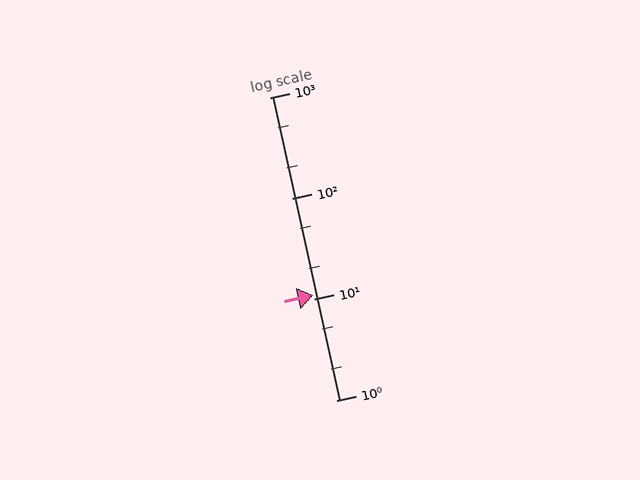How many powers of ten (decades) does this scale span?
The scale spans 3 decades, from 1 to 1000.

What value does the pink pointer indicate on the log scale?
The pointer indicates approximately 11.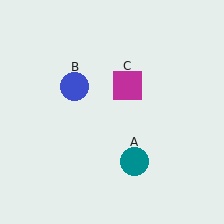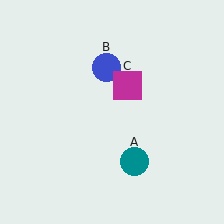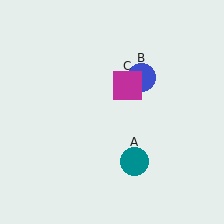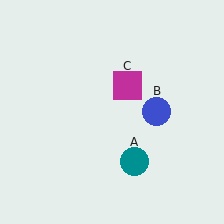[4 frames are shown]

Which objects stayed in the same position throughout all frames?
Teal circle (object A) and magenta square (object C) remained stationary.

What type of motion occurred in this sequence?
The blue circle (object B) rotated clockwise around the center of the scene.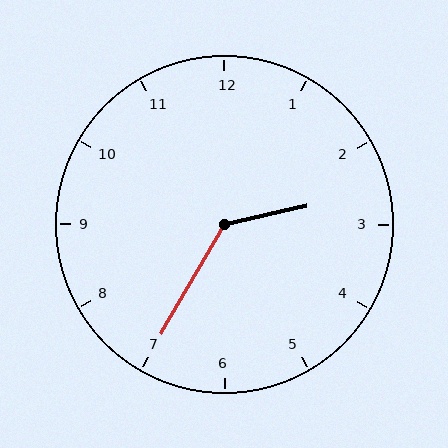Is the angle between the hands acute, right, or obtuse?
It is obtuse.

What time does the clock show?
2:35.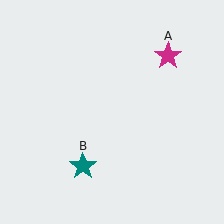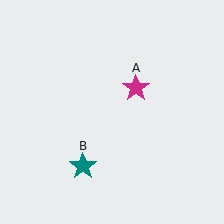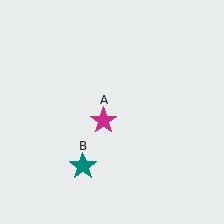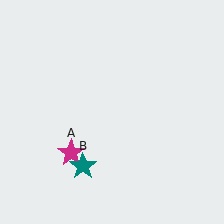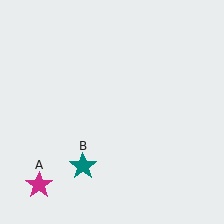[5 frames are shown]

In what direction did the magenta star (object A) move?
The magenta star (object A) moved down and to the left.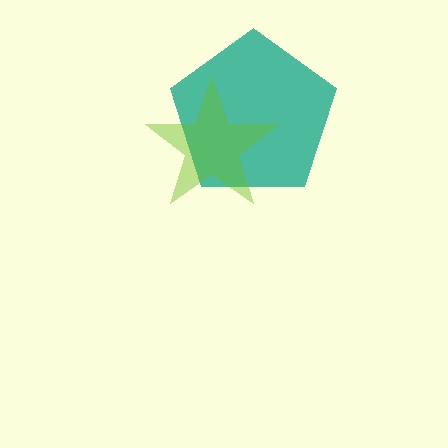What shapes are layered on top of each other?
The layered shapes are: a teal pentagon, a lime star.